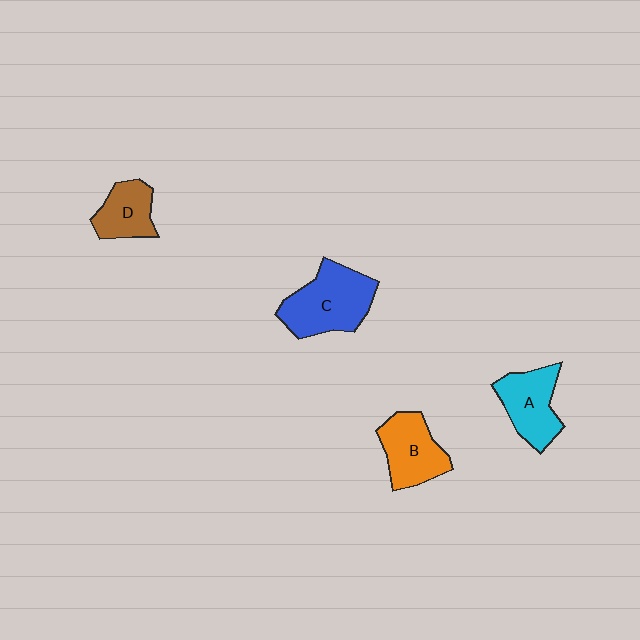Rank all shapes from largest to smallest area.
From largest to smallest: C (blue), B (orange), A (cyan), D (brown).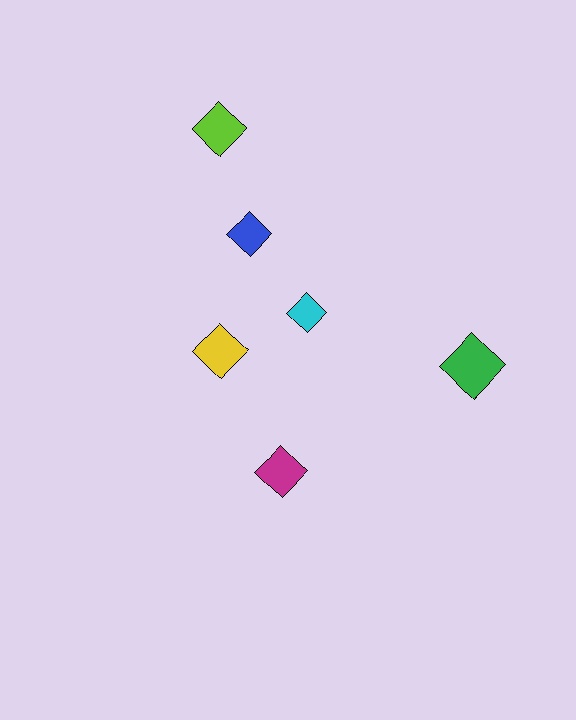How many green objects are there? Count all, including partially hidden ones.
There is 1 green object.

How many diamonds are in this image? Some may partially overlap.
There are 6 diamonds.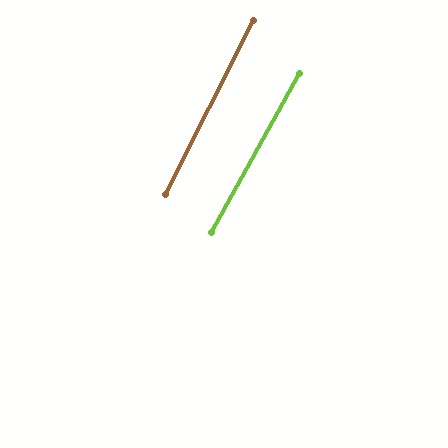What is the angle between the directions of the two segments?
Approximately 2 degrees.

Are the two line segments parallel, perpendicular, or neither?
Parallel — their directions differ by only 1.9°.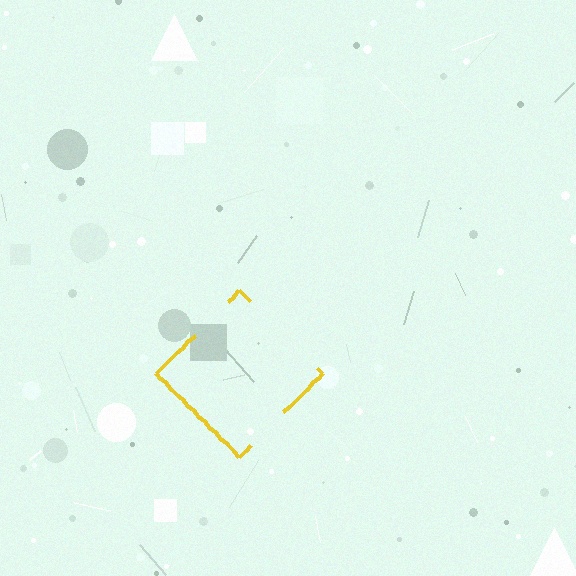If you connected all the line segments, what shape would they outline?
They would outline a diamond.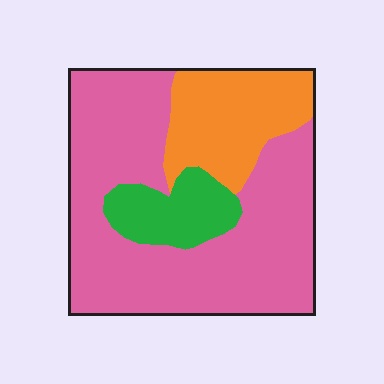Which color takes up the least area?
Green, at roughly 15%.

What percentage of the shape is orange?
Orange covers roughly 20% of the shape.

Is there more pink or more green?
Pink.